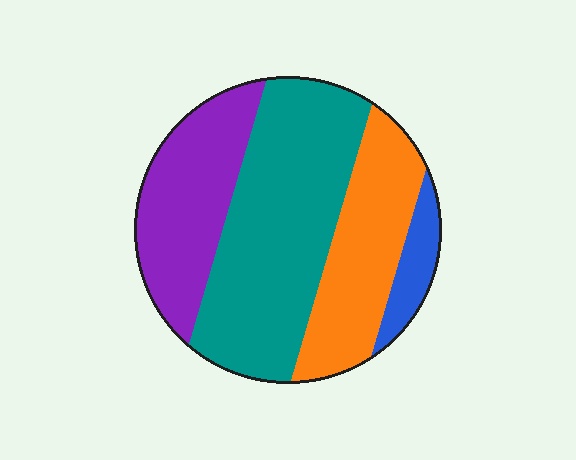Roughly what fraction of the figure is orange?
Orange covers about 25% of the figure.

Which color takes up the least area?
Blue, at roughly 5%.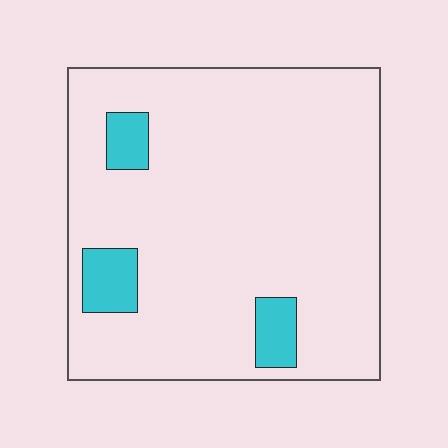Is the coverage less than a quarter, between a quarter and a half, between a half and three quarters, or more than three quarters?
Less than a quarter.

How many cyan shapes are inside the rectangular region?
3.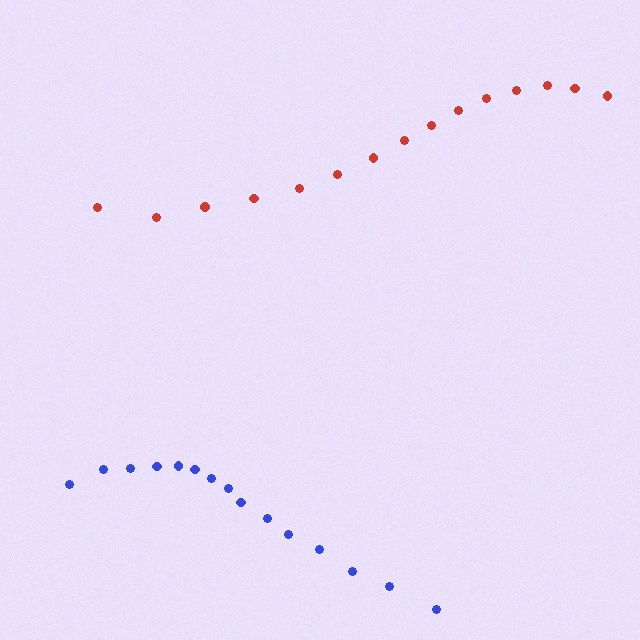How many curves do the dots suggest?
There are 2 distinct paths.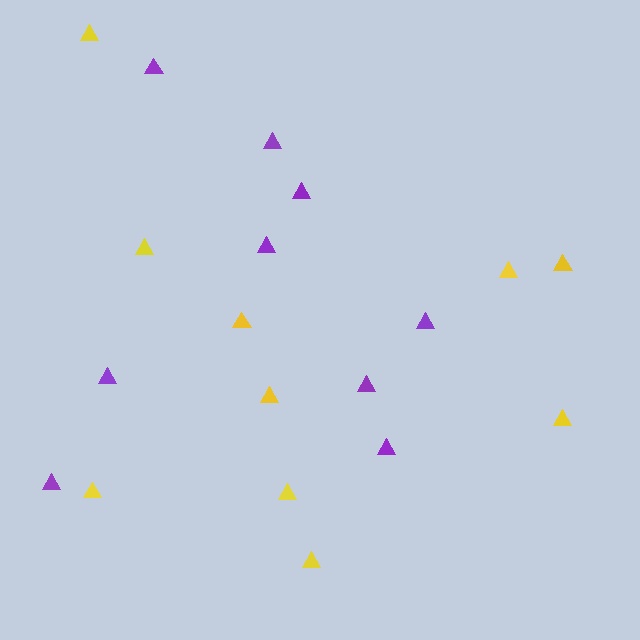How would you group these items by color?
There are 2 groups: one group of purple triangles (9) and one group of yellow triangles (10).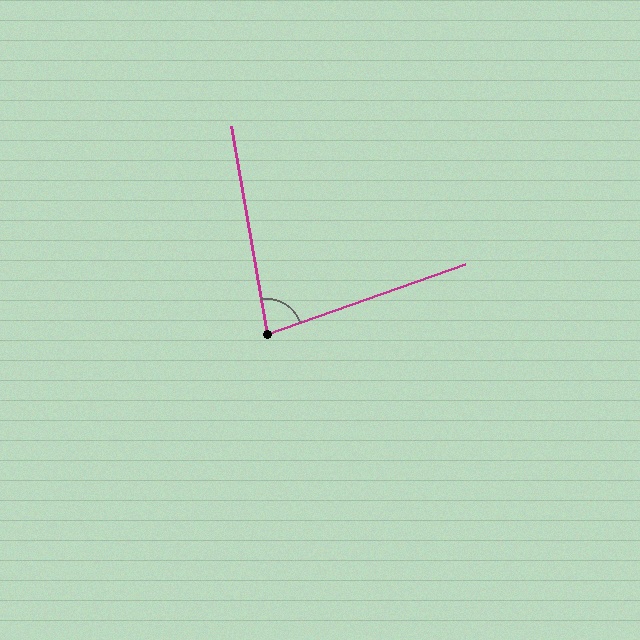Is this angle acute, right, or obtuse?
It is acute.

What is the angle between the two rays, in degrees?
Approximately 81 degrees.